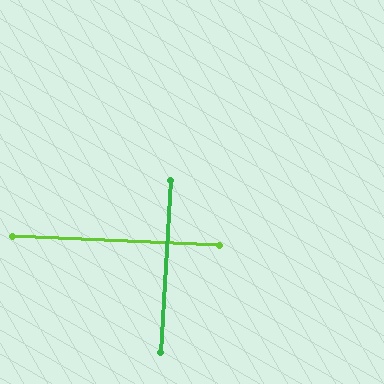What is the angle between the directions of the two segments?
Approximately 89 degrees.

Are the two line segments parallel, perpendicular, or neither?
Perpendicular — they meet at approximately 89°.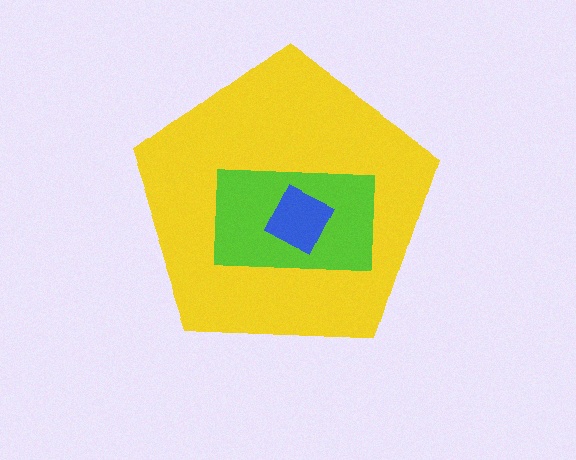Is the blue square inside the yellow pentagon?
Yes.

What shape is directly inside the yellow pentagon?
The lime rectangle.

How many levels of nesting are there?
3.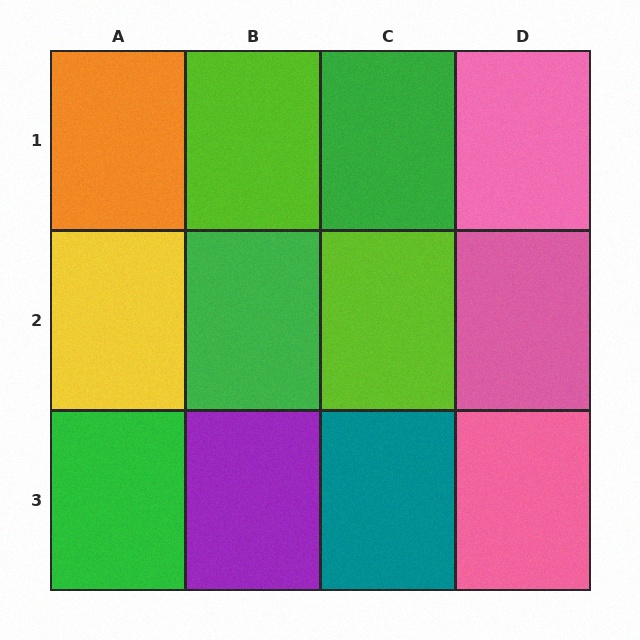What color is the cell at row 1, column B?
Lime.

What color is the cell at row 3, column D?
Pink.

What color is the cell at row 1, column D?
Pink.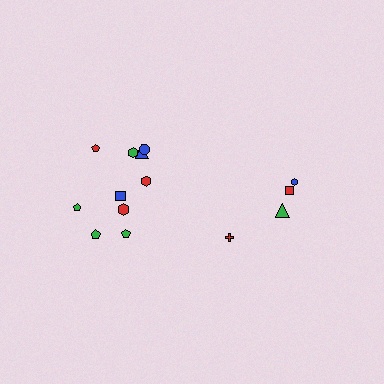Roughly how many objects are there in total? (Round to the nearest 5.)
Roughly 15 objects in total.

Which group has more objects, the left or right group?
The left group.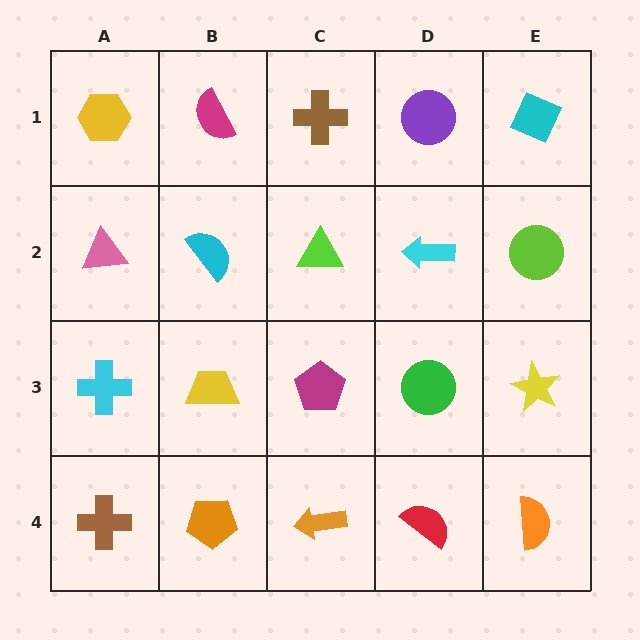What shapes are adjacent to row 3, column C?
A lime triangle (row 2, column C), an orange arrow (row 4, column C), a yellow trapezoid (row 3, column B), a green circle (row 3, column D).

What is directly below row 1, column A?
A pink triangle.